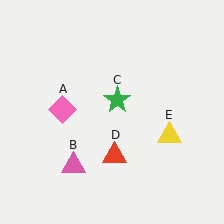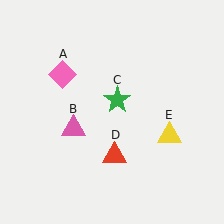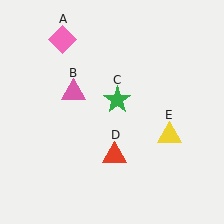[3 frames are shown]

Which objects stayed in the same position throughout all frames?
Green star (object C) and red triangle (object D) and yellow triangle (object E) remained stationary.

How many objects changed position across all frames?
2 objects changed position: pink diamond (object A), pink triangle (object B).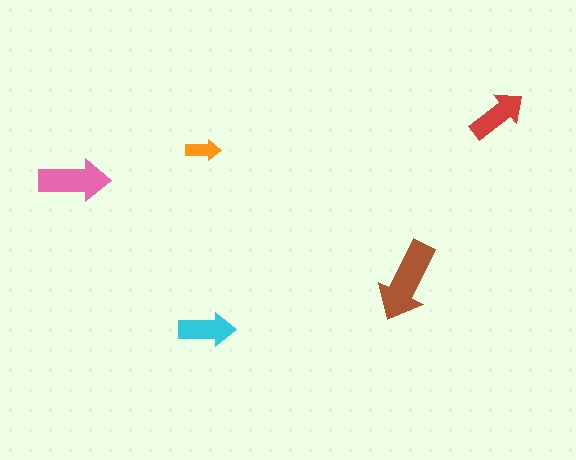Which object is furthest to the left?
The pink arrow is leftmost.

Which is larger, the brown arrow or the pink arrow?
The brown one.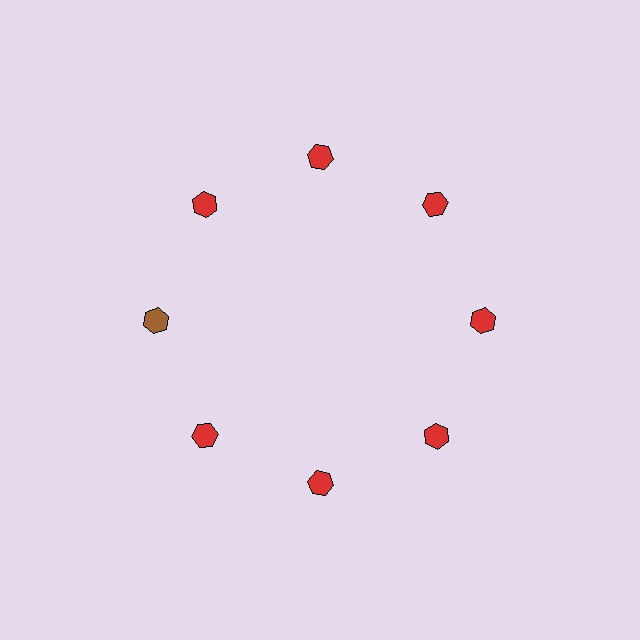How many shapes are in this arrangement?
There are 8 shapes arranged in a ring pattern.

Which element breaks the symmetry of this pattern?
The brown hexagon at roughly the 9 o'clock position breaks the symmetry. All other shapes are red hexagons.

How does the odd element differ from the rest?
It has a different color: brown instead of red.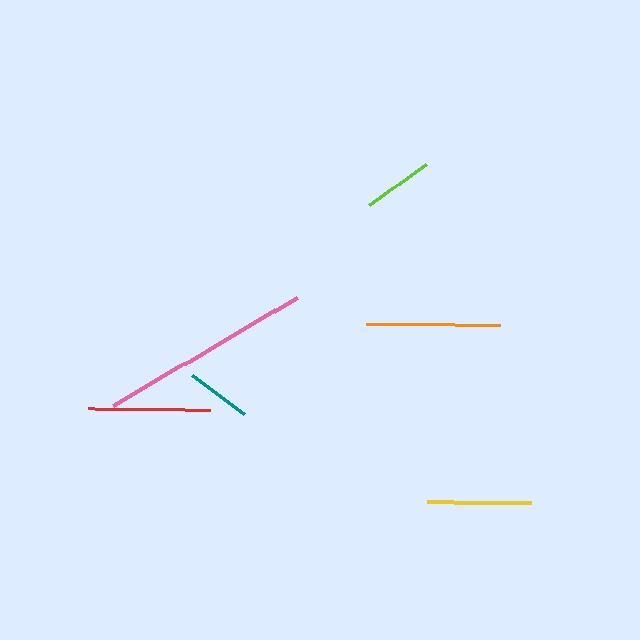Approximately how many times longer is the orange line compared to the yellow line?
The orange line is approximately 1.3 times the length of the yellow line.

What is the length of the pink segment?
The pink segment is approximately 213 pixels long.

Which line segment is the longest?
The pink line is the longest at approximately 213 pixels.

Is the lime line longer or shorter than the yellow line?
The yellow line is longer than the lime line.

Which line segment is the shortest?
The teal line is the shortest at approximately 65 pixels.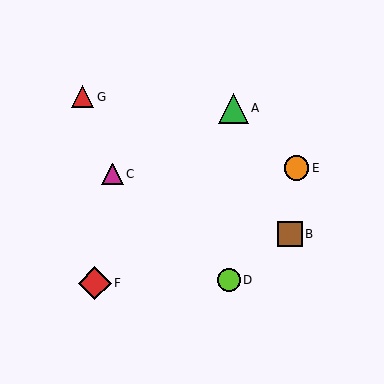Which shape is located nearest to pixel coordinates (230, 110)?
The green triangle (labeled A) at (233, 108) is nearest to that location.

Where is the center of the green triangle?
The center of the green triangle is at (233, 108).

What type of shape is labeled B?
Shape B is a brown square.